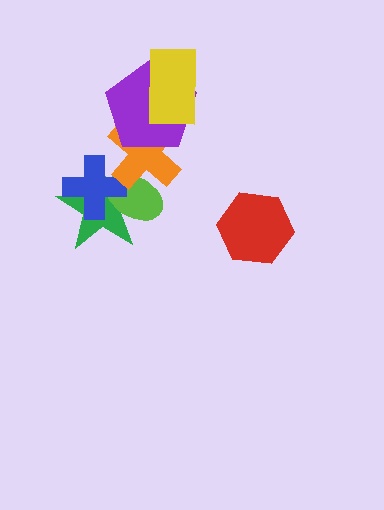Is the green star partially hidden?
Yes, it is partially covered by another shape.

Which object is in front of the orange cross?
The purple pentagon is in front of the orange cross.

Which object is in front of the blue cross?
The orange cross is in front of the blue cross.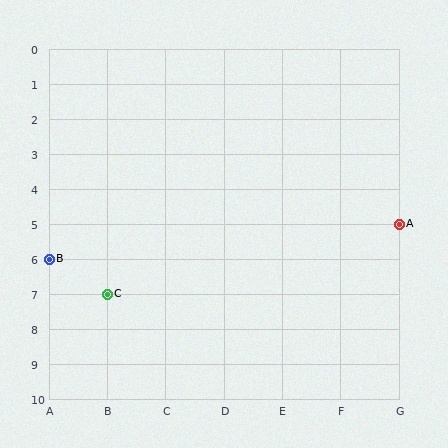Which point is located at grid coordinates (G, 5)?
Point A is at (G, 5).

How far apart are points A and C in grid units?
Points A and C are 5 columns and 2 rows apart (about 5.4 grid units diagonally).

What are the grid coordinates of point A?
Point A is at grid coordinates (G, 5).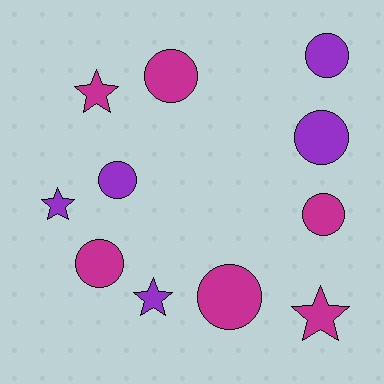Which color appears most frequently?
Magenta, with 6 objects.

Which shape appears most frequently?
Circle, with 7 objects.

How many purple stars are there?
There are 2 purple stars.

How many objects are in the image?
There are 11 objects.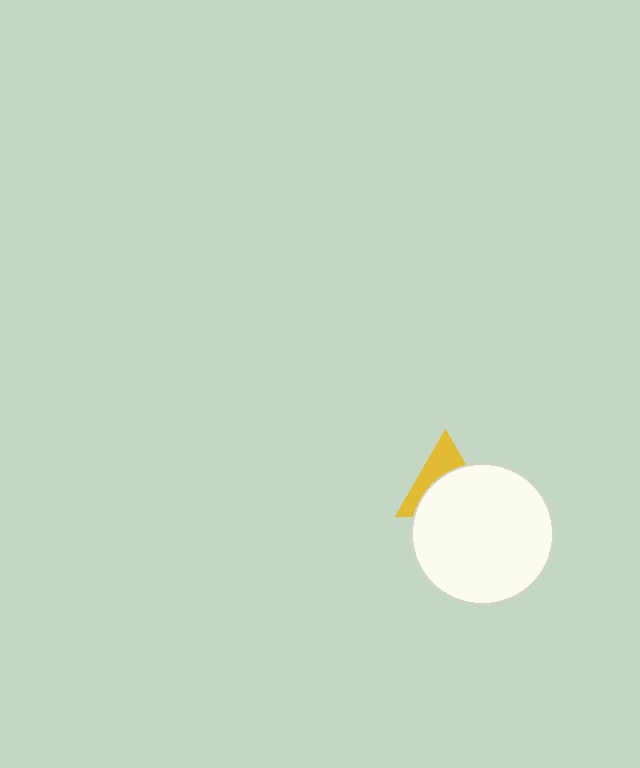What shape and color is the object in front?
The object in front is a white circle.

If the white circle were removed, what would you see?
You would see the complete yellow triangle.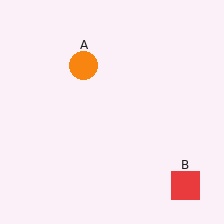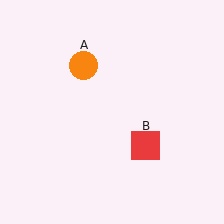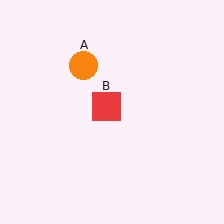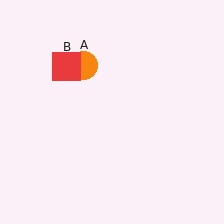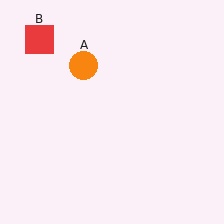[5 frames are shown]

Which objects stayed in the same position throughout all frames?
Orange circle (object A) remained stationary.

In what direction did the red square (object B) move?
The red square (object B) moved up and to the left.